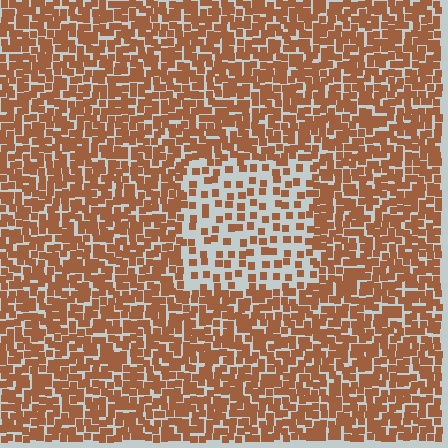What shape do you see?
I see a rectangle.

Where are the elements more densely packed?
The elements are more densely packed outside the rectangle boundary.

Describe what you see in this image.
The image contains small brown elements arranged at two different densities. A rectangle-shaped region is visible where the elements are less densely packed than the surrounding area.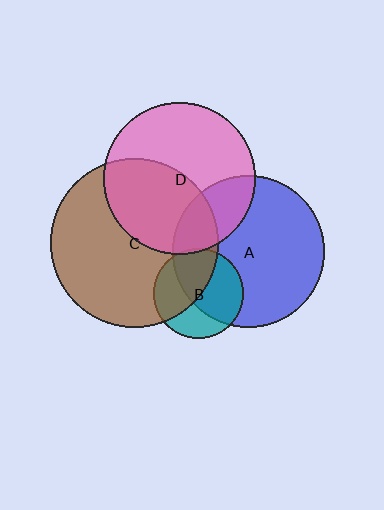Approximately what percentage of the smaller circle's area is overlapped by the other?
Approximately 25%.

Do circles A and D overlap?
Yes.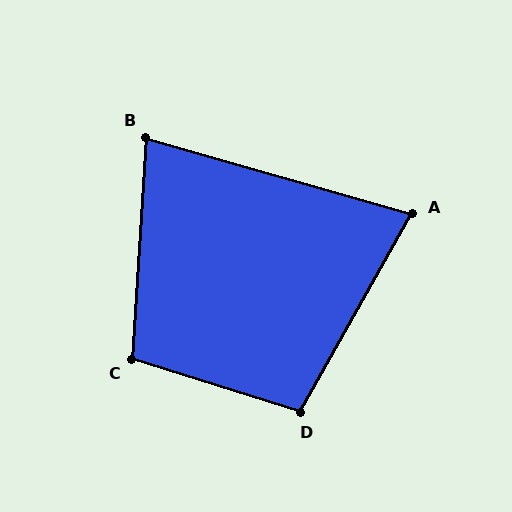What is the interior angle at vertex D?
Approximately 102 degrees (obtuse).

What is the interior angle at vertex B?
Approximately 78 degrees (acute).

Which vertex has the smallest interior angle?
A, at approximately 76 degrees.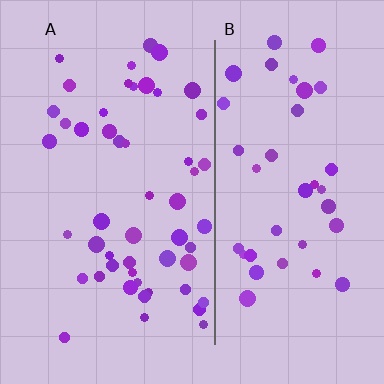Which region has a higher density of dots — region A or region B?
A (the left).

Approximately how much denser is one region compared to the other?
Approximately 1.3× — region A over region B.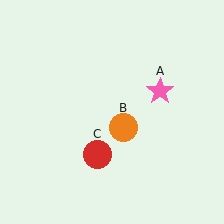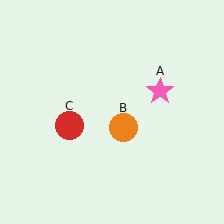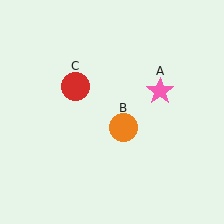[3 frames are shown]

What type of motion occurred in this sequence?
The red circle (object C) rotated clockwise around the center of the scene.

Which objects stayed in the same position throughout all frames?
Pink star (object A) and orange circle (object B) remained stationary.